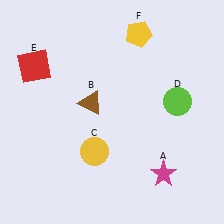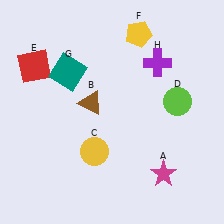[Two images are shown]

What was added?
A teal square (G), a purple cross (H) were added in Image 2.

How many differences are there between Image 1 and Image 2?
There are 2 differences between the two images.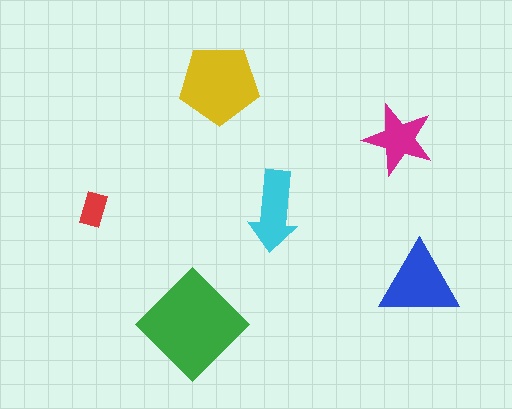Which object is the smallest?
The red rectangle.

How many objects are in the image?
There are 6 objects in the image.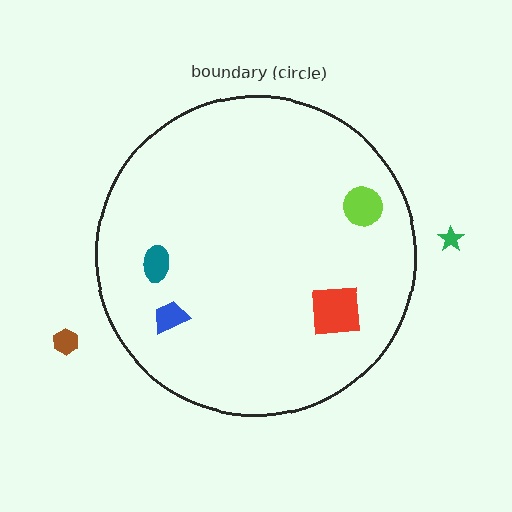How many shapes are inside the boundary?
4 inside, 2 outside.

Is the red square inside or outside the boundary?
Inside.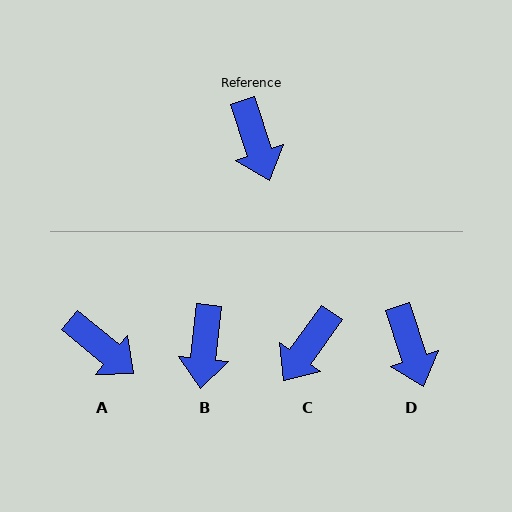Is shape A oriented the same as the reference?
No, it is off by about 33 degrees.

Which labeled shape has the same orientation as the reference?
D.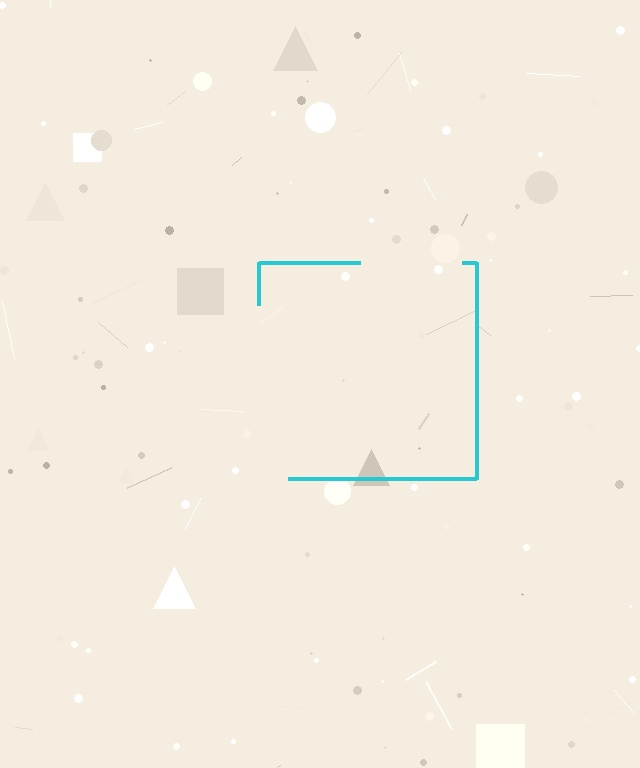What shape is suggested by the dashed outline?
The dashed outline suggests a square.